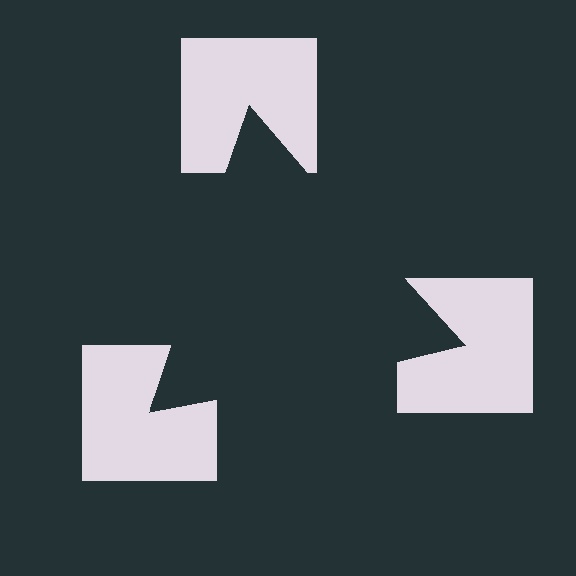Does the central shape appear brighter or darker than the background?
It typically appears slightly darker than the background, even though no actual brightness change is drawn.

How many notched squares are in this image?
There are 3 — one at each vertex of the illusory triangle.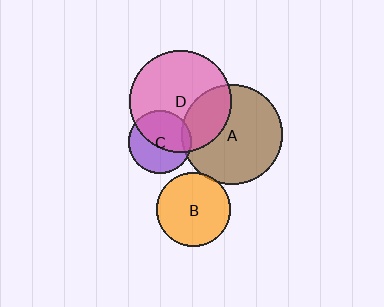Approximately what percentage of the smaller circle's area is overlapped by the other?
Approximately 55%.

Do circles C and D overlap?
Yes.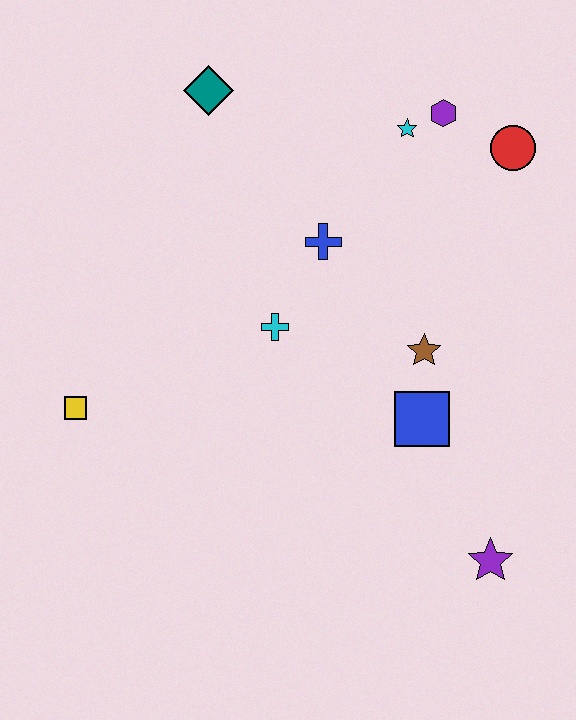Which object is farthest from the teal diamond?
The purple star is farthest from the teal diamond.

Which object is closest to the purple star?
The blue square is closest to the purple star.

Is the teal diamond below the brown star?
No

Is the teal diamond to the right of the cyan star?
No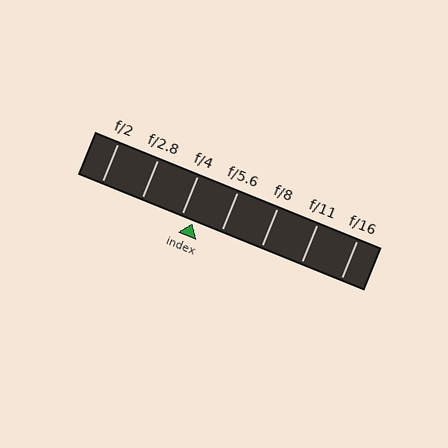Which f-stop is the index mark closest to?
The index mark is closest to f/4.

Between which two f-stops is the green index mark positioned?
The index mark is between f/4 and f/5.6.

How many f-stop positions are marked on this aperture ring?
There are 7 f-stop positions marked.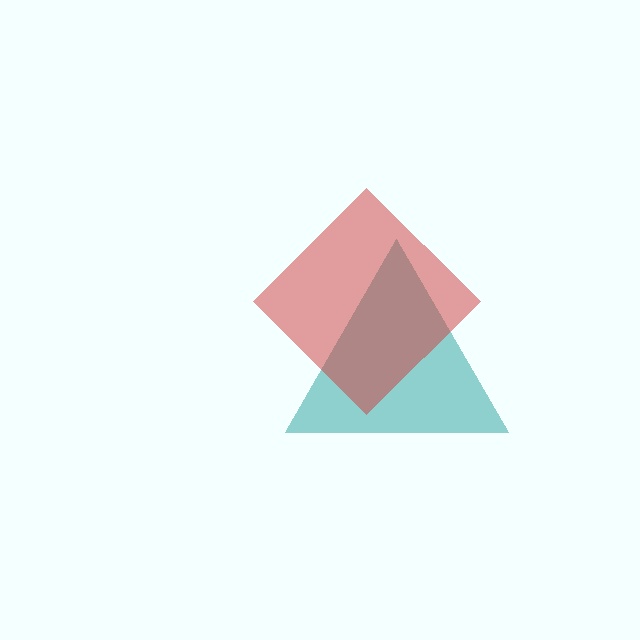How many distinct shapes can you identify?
There are 2 distinct shapes: a teal triangle, a red diamond.